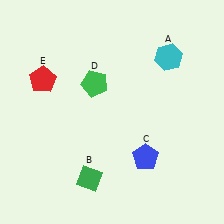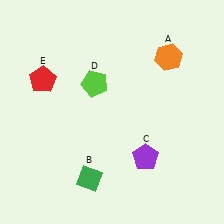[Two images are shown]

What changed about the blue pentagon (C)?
In Image 1, C is blue. In Image 2, it changed to purple.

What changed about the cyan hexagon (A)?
In Image 1, A is cyan. In Image 2, it changed to orange.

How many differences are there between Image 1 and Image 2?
There are 3 differences between the two images.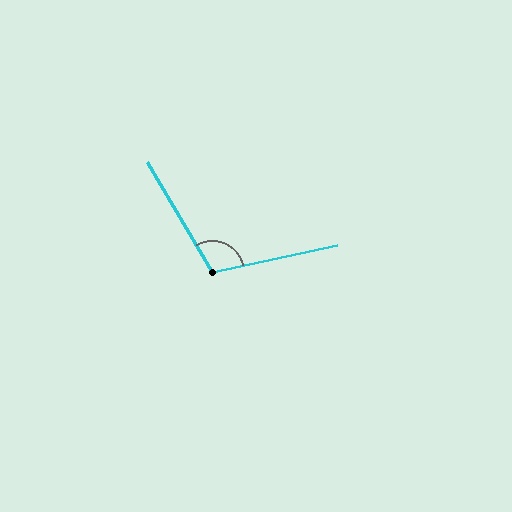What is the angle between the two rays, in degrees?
Approximately 108 degrees.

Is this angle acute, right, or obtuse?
It is obtuse.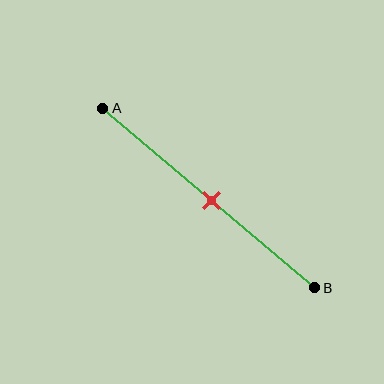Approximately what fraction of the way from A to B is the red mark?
The red mark is approximately 50% of the way from A to B.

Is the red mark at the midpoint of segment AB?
Yes, the mark is approximately at the midpoint.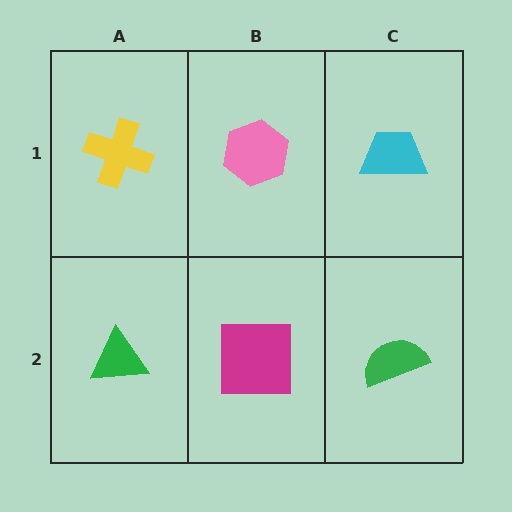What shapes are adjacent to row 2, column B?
A pink hexagon (row 1, column B), a green triangle (row 2, column A), a green semicircle (row 2, column C).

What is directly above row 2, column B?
A pink hexagon.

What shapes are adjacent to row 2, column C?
A cyan trapezoid (row 1, column C), a magenta square (row 2, column B).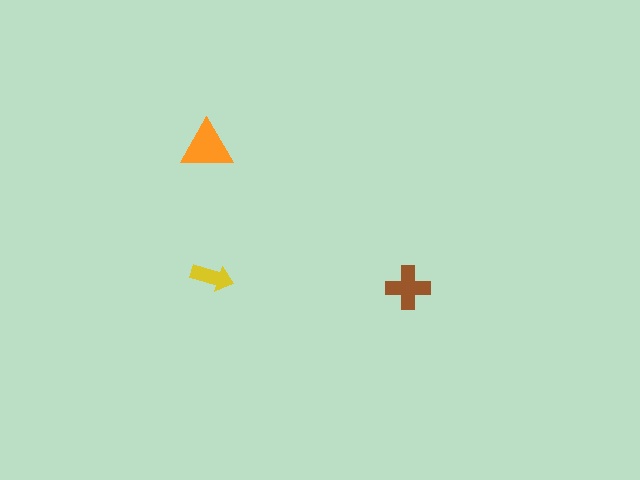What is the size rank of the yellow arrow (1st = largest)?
3rd.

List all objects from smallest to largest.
The yellow arrow, the brown cross, the orange triangle.